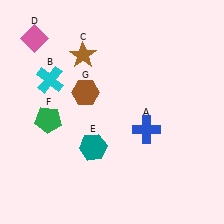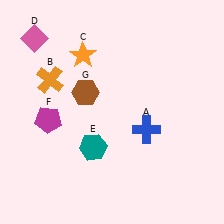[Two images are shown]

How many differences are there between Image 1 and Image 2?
There are 3 differences between the two images.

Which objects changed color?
B changed from cyan to orange. C changed from brown to orange. F changed from green to magenta.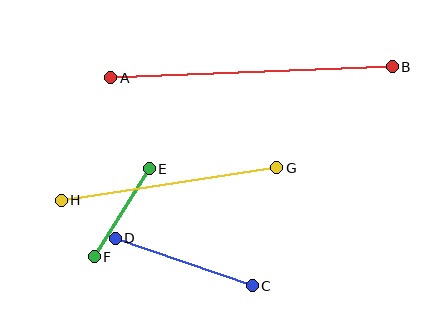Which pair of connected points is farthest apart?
Points A and B are farthest apart.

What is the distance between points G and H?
The distance is approximately 218 pixels.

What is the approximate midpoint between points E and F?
The midpoint is at approximately (122, 213) pixels.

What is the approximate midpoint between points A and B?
The midpoint is at approximately (251, 72) pixels.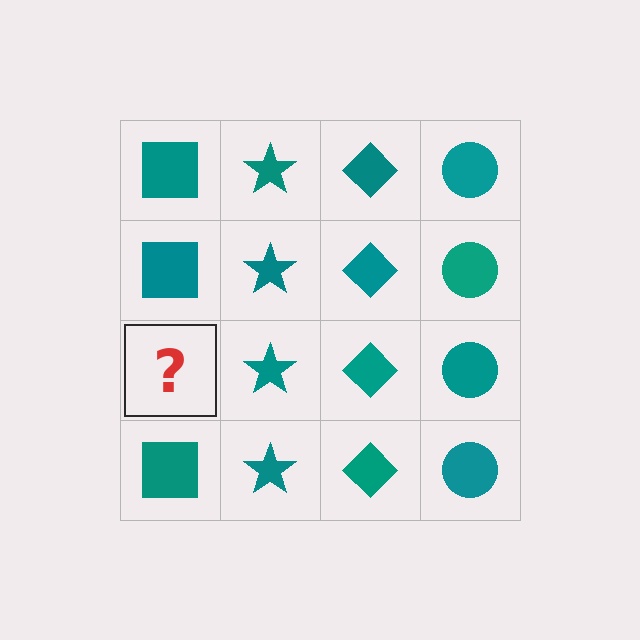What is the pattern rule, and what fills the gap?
The rule is that each column has a consistent shape. The gap should be filled with a teal square.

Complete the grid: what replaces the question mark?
The question mark should be replaced with a teal square.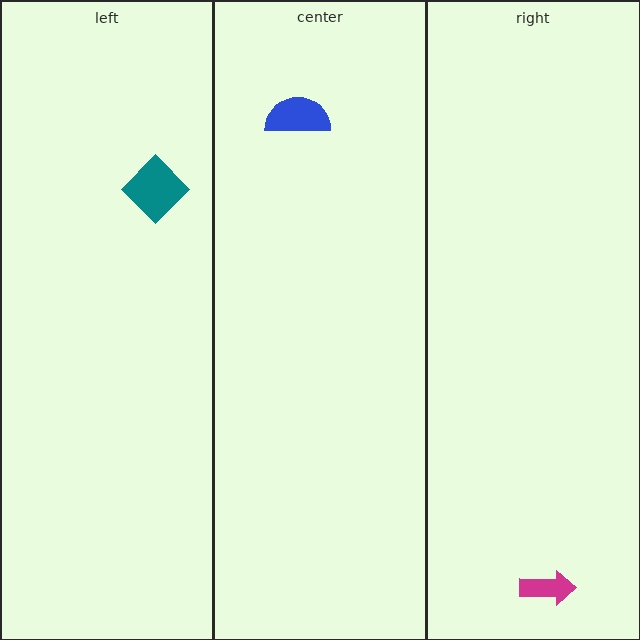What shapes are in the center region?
The blue semicircle.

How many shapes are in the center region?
1.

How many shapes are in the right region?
1.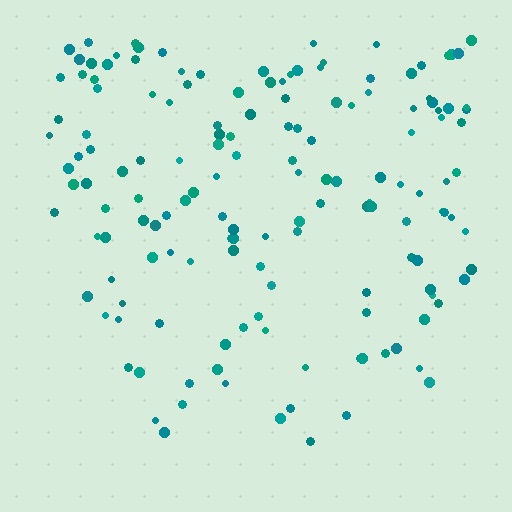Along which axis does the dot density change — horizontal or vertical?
Vertical.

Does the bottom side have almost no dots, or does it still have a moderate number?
Still a moderate number, just noticeably fewer than the top.